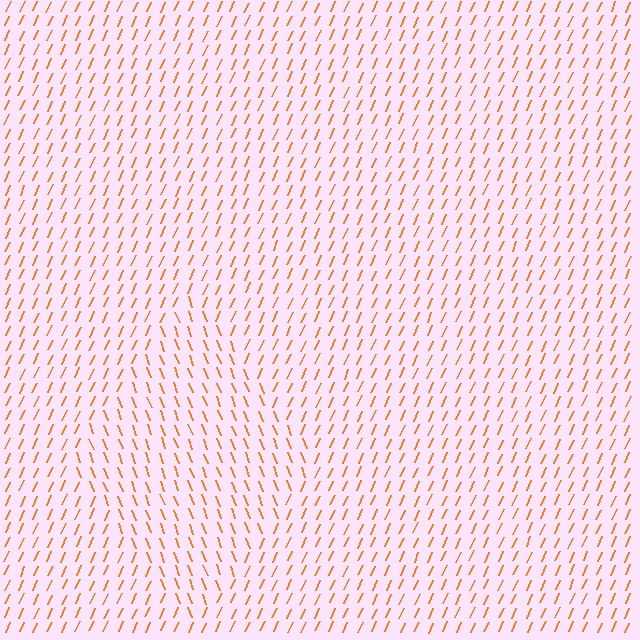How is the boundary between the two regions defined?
The boundary is defined purely by a change in line orientation (approximately 45 degrees difference). All lines are the same color and thickness.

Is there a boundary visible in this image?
Yes, there is a texture boundary formed by a change in line orientation.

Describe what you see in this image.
The image is filled with small orange line segments. A diamond region in the image has lines oriented differently from the surrounding lines, creating a visible texture boundary.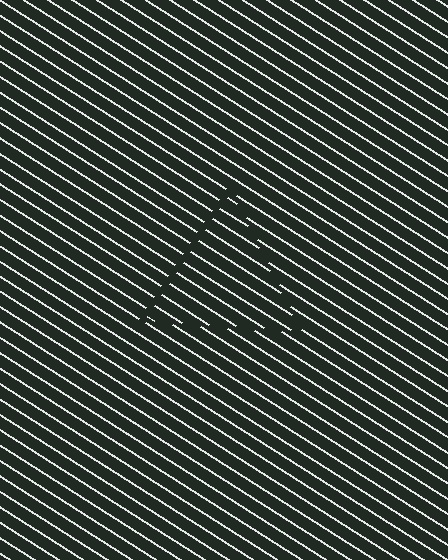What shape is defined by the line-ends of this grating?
An illusory triangle. The interior of the shape contains the same grating, shifted by half a period — the contour is defined by the phase discontinuity where line-ends from the inner and outer gratings abut.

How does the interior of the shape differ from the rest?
The interior of the shape contains the same grating, shifted by half a period — the contour is defined by the phase discontinuity where line-ends from the inner and outer gratings abut.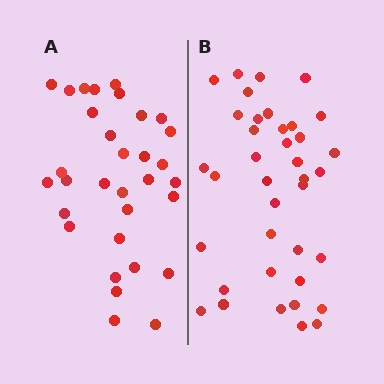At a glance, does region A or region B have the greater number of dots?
Region B (the right region) has more dots.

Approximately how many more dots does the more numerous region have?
Region B has about 6 more dots than region A.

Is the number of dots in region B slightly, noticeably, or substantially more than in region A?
Region B has only slightly more — the two regions are fairly close. The ratio is roughly 1.2 to 1.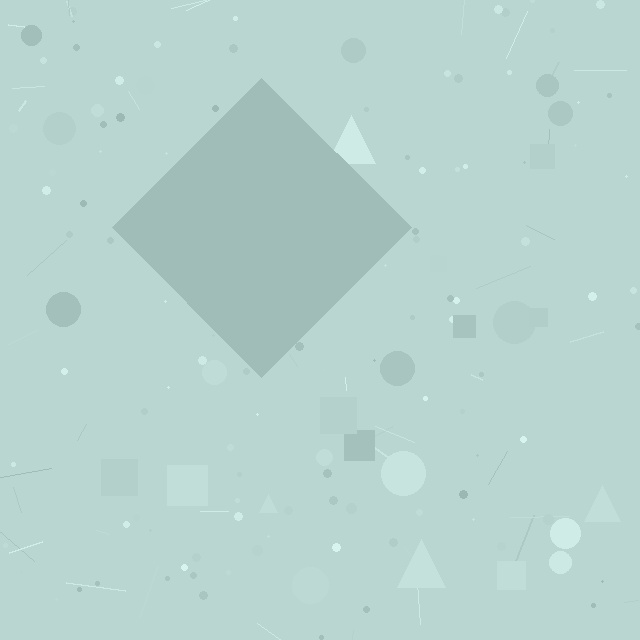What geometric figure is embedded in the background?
A diamond is embedded in the background.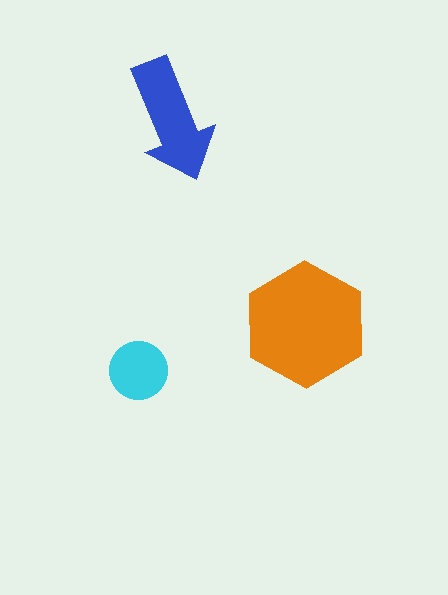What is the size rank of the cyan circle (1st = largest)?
3rd.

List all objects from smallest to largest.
The cyan circle, the blue arrow, the orange hexagon.